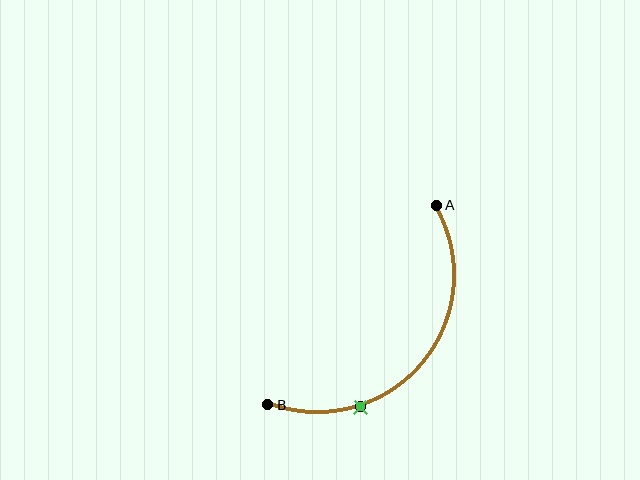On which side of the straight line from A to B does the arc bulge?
The arc bulges below and to the right of the straight line connecting A and B.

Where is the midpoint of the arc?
The arc midpoint is the point on the curve farthest from the straight line joining A and B. It sits below and to the right of that line.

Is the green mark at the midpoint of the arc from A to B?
No. The green mark lies on the arc but is closer to endpoint B. The arc midpoint would be at the point on the curve equidistant along the arc from both A and B.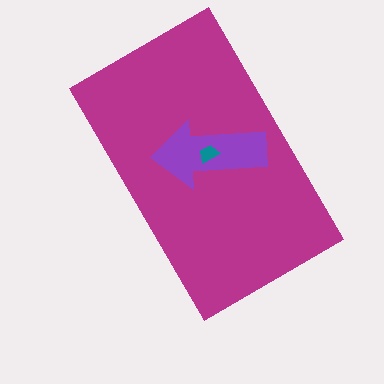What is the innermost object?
The teal trapezoid.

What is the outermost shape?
The magenta rectangle.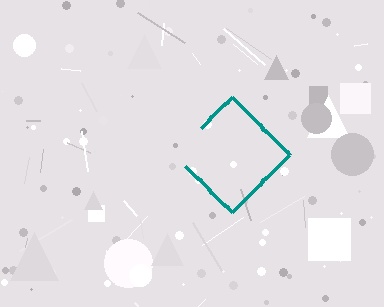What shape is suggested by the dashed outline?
The dashed outline suggests a diamond.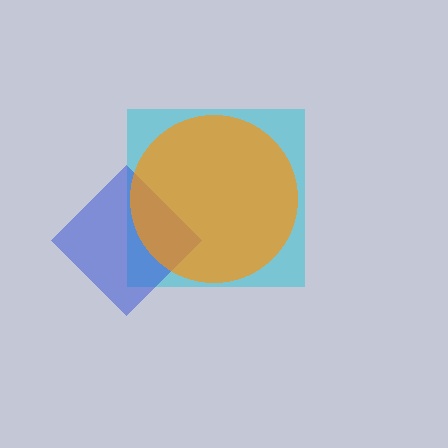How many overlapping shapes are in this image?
There are 3 overlapping shapes in the image.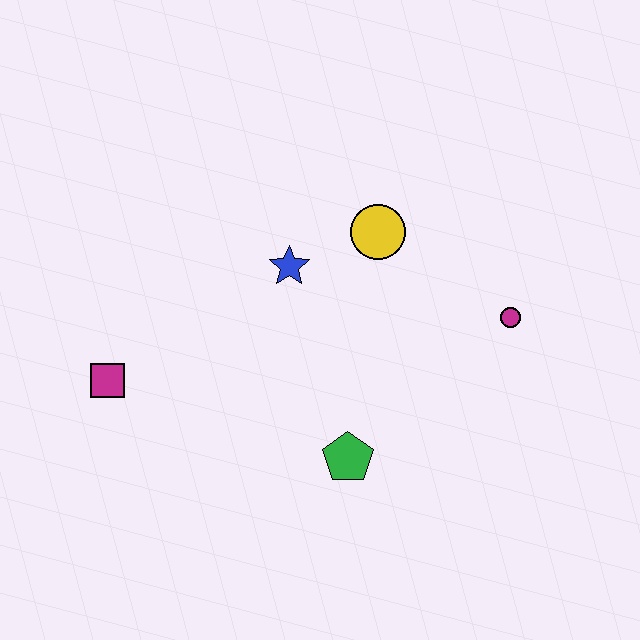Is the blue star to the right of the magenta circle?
No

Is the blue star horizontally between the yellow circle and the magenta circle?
No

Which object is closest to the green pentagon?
The blue star is closest to the green pentagon.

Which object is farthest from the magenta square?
The magenta circle is farthest from the magenta square.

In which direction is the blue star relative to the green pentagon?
The blue star is above the green pentagon.